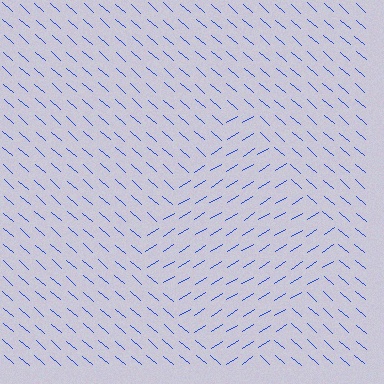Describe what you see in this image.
The image is filled with small blue line segments. A diamond region in the image has lines oriented differently from the surrounding lines, creating a visible texture boundary.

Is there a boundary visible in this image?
Yes, there is a texture boundary formed by a change in line orientation.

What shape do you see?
I see a diamond.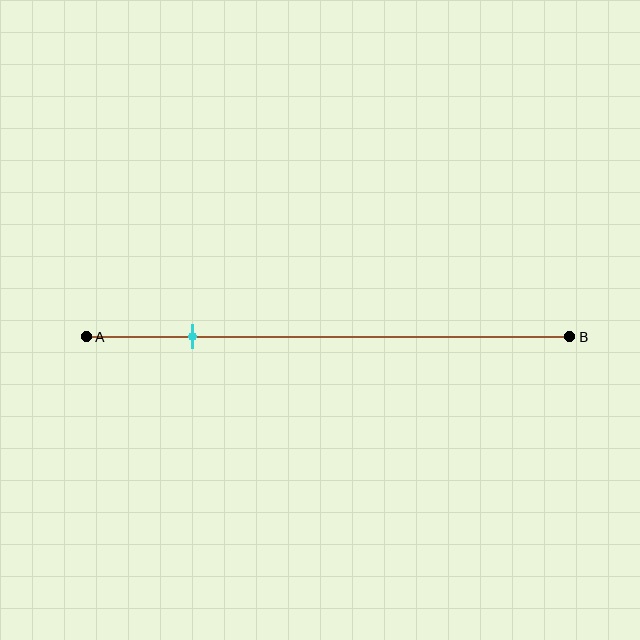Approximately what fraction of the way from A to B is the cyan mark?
The cyan mark is approximately 20% of the way from A to B.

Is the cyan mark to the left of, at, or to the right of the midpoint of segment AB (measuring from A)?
The cyan mark is to the left of the midpoint of segment AB.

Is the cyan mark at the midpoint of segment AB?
No, the mark is at about 20% from A, not at the 50% midpoint.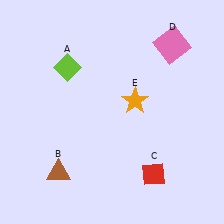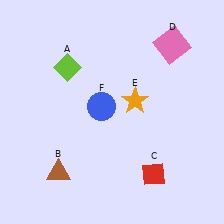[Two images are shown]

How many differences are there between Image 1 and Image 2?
There is 1 difference between the two images.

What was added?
A blue circle (F) was added in Image 2.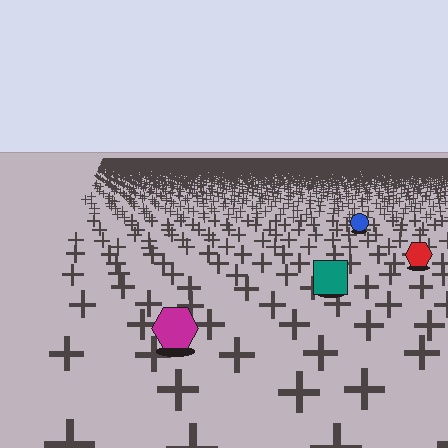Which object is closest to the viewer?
The magenta hexagon is closest. The texture marks near it are larger and more spread out.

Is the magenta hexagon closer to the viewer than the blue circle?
Yes. The magenta hexagon is closer — you can tell from the texture gradient: the ground texture is coarser near it.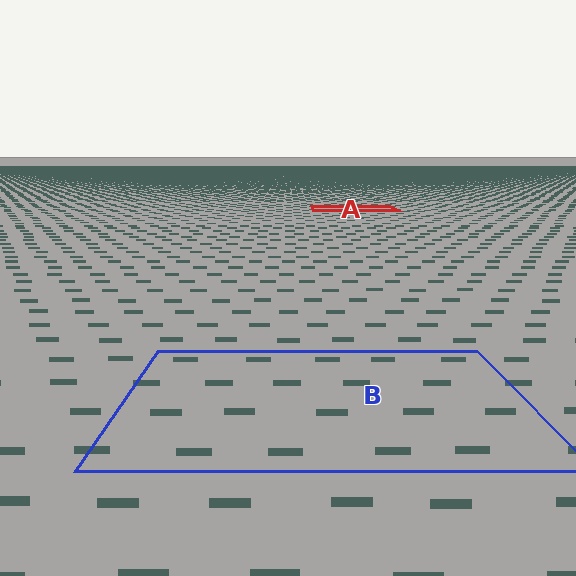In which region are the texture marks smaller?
The texture marks are smaller in region A, because it is farther away.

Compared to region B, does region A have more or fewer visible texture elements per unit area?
Region A has more texture elements per unit area — they are packed more densely because it is farther away.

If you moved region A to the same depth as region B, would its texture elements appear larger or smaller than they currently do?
They would appear larger. At a closer depth, the same texture elements are projected at a bigger on-screen size.